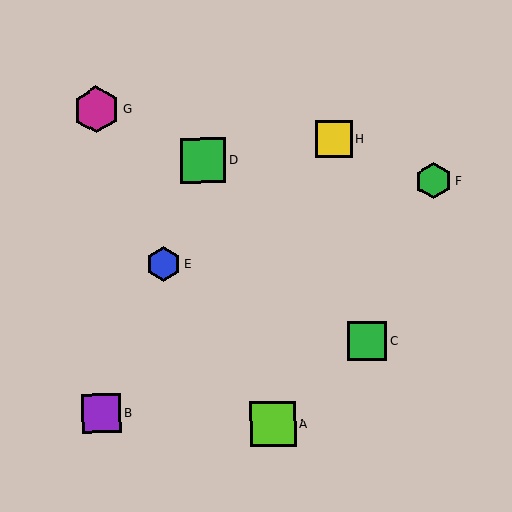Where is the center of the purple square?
The center of the purple square is at (102, 414).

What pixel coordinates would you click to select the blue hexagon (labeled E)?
Click at (163, 264) to select the blue hexagon E.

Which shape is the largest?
The magenta hexagon (labeled G) is the largest.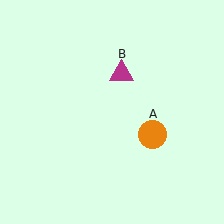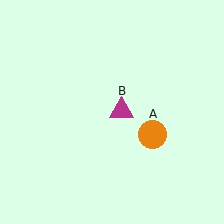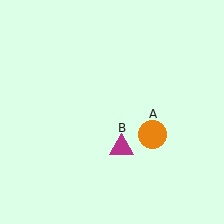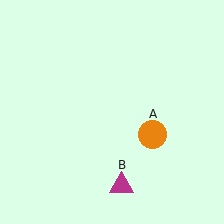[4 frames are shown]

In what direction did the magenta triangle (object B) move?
The magenta triangle (object B) moved down.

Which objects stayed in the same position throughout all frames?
Orange circle (object A) remained stationary.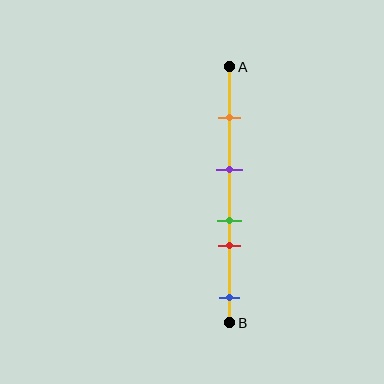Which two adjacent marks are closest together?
The green and red marks are the closest adjacent pair.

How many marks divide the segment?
There are 5 marks dividing the segment.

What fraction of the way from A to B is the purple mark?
The purple mark is approximately 40% (0.4) of the way from A to B.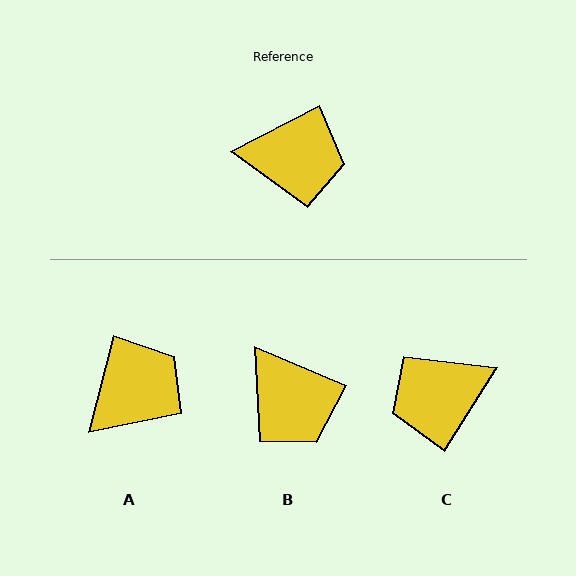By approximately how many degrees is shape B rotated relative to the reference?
Approximately 50 degrees clockwise.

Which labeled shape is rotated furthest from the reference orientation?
C, about 150 degrees away.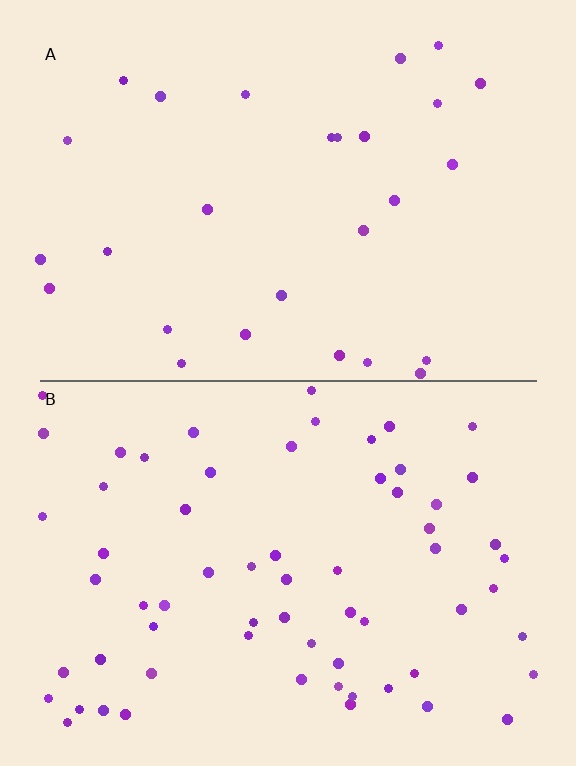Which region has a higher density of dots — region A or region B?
B (the bottom).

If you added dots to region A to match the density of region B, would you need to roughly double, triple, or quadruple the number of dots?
Approximately double.